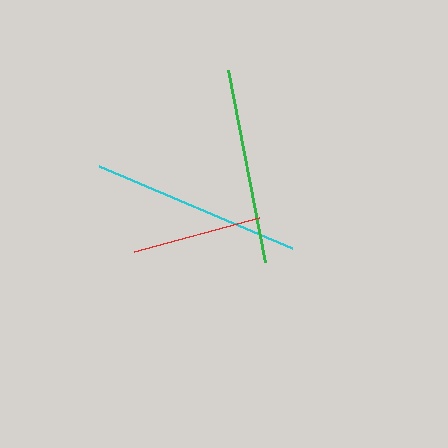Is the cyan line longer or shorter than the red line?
The cyan line is longer than the red line.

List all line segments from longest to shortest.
From longest to shortest: cyan, green, red.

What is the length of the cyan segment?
The cyan segment is approximately 210 pixels long.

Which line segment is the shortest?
The red line is the shortest at approximately 129 pixels.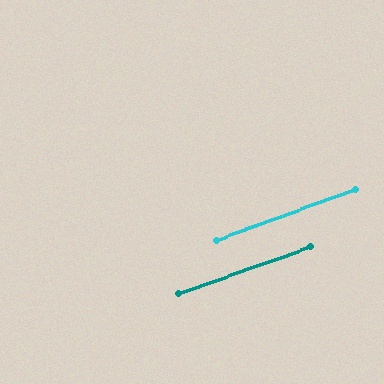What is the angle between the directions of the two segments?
Approximately 0 degrees.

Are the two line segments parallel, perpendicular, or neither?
Parallel — their directions differ by only 0.2°.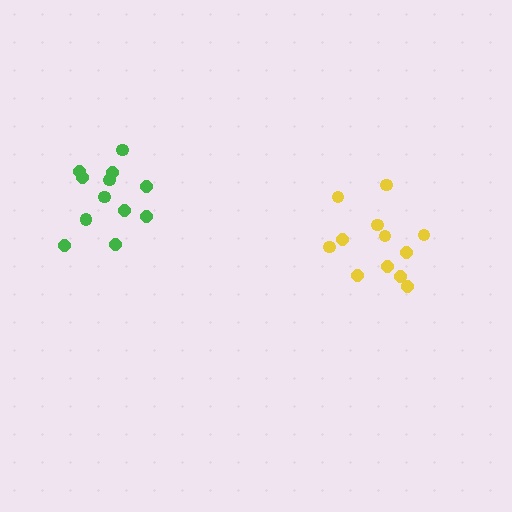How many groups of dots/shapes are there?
There are 2 groups.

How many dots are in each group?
Group 1: 12 dots, Group 2: 12 dots (24 total).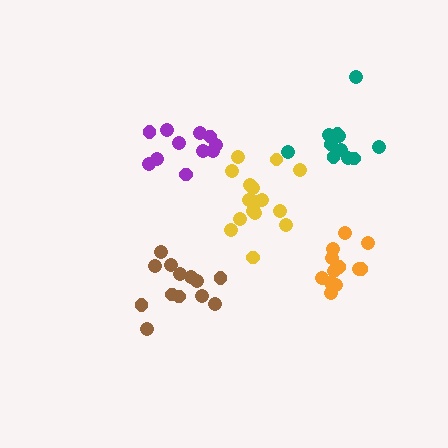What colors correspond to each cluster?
The clusters are colored: orange, yellow, brown, purple, teal.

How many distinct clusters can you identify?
There are 5 distinct clusters.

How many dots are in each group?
Group 1: 12 dots, Group 2: 16 dots, Group 3: 13 dots, Group 4: 11 dots, Group 5: 11 dots (63 total).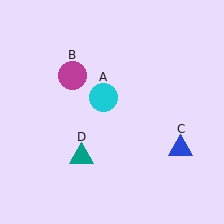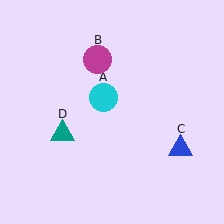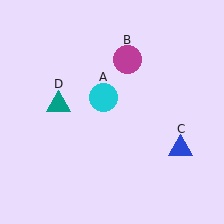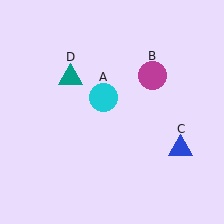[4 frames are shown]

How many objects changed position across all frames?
2 objects changed position: magenta circle (object B), teal triangle (object D).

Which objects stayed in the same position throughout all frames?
Cyan circle (object A) and blue triangle (object C) remained stationary.